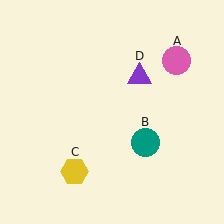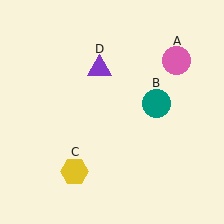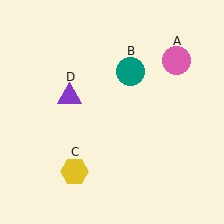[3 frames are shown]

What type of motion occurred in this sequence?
The teal circle (object B), purple triangle (object D) rotated counterclockwise around the center of the scene.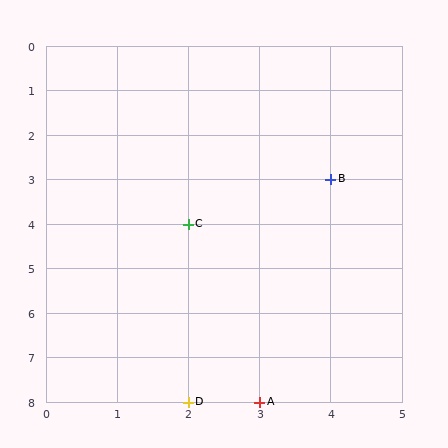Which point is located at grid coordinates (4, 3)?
Point B is at (4, 3).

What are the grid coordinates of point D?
Point D is at grid coordinates (2, 8).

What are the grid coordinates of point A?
Point A is at grid coordinates (3, 8).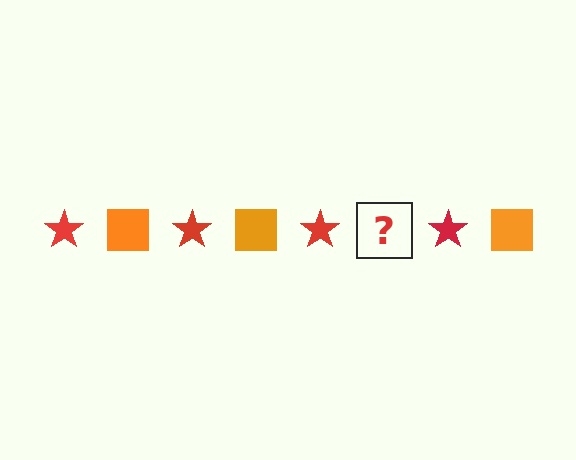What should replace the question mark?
The question mark should be replaced with an orange square.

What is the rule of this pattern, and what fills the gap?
The rule is that the pattern alternates between red star and orange square. The gap should be filled with an orange square.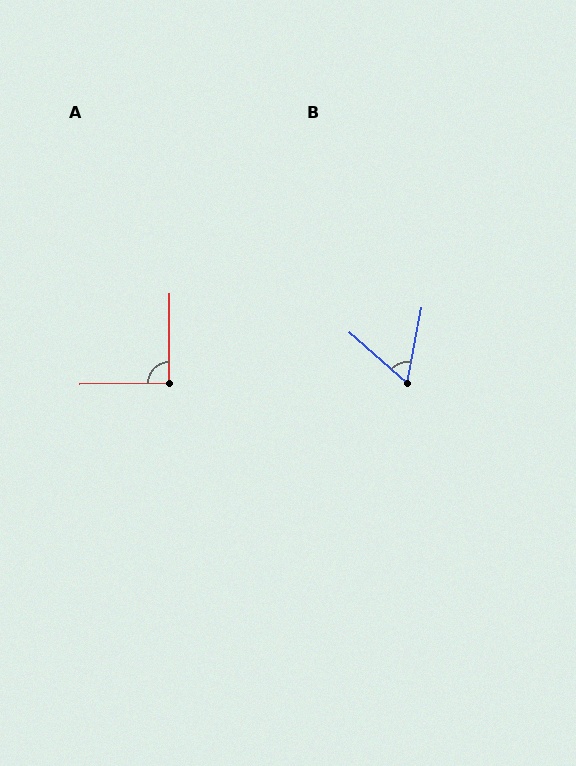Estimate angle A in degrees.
Approximately 91 degrees.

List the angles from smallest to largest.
B (59°), A (91°).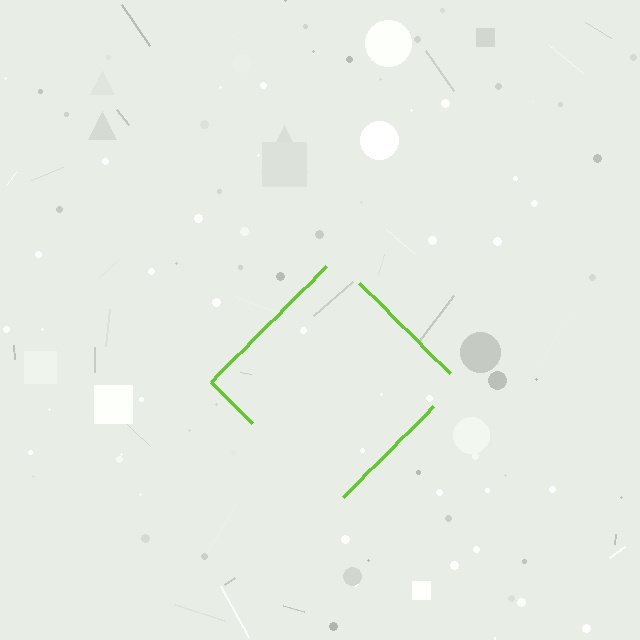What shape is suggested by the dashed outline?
The dashed outline suggests a diamond.